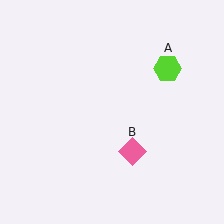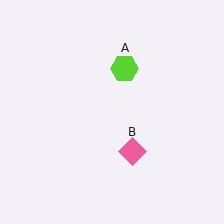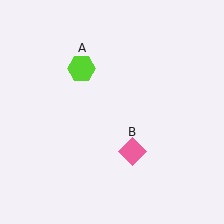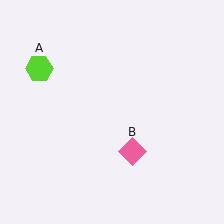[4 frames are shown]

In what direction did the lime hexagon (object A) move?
The lime hexagon (object A) moved left.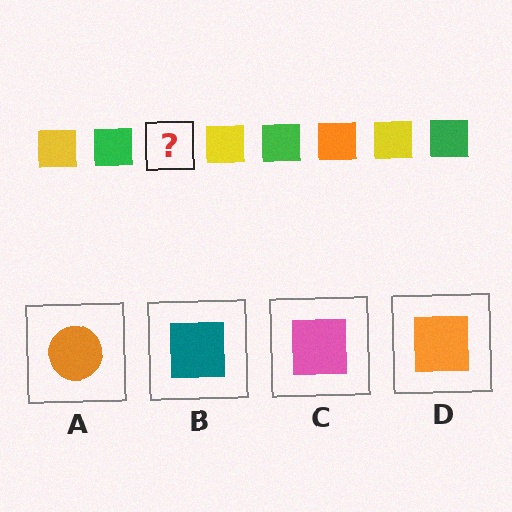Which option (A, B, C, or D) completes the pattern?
D.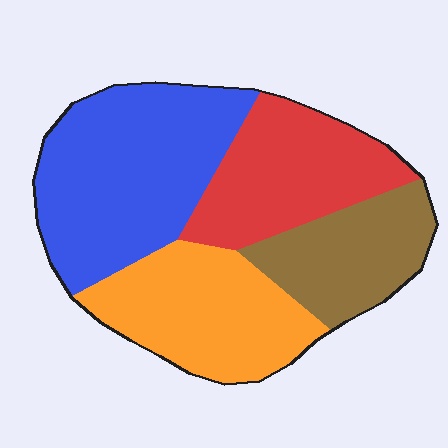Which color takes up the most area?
Blue, at roughly 35%.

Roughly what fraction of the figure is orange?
Orange takes up about one quarter (1/4) of the figure.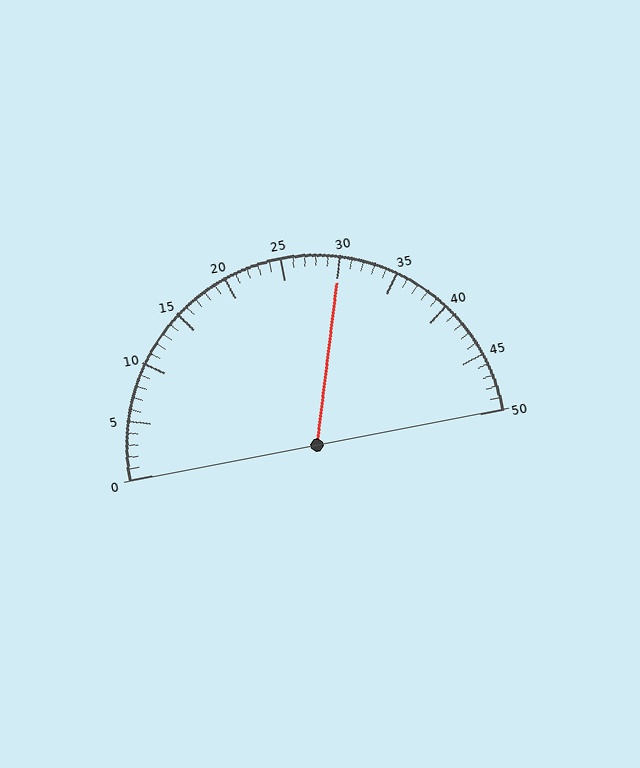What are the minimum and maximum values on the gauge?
The gauge ranges from 0 to 50.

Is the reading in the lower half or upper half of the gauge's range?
The reading is in the upper half of the range (0 to 50).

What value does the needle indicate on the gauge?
The needle indicates approximately 30.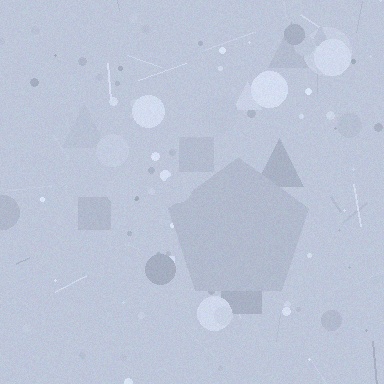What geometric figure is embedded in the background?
A pentagon is embedded in the background.